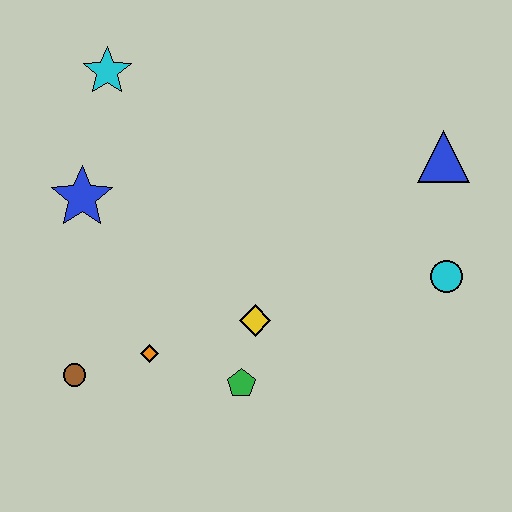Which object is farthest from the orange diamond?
The blue triangle is farthest from the orange diamond.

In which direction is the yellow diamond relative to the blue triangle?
The yellow diamond is to the left of the blue triangle.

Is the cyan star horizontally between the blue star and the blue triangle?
Yes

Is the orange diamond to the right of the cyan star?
Yes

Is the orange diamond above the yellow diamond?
No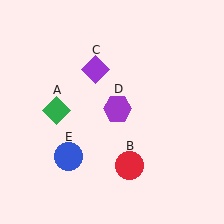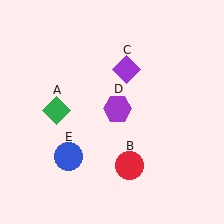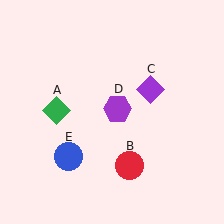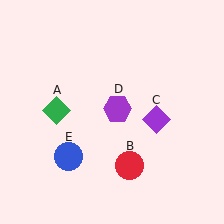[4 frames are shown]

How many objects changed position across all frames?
1 object changed position: purple diamond (object C).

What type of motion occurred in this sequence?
The purple diamond (object C) rotated clockwise around the center of the scene.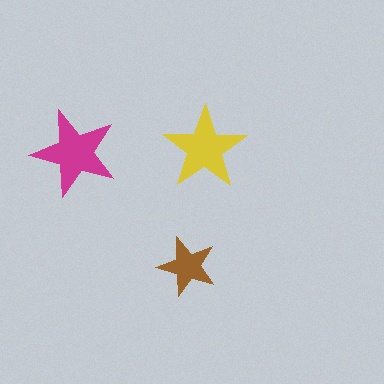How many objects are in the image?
There are 3 objects in the image.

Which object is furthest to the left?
The magenta star is leftmost.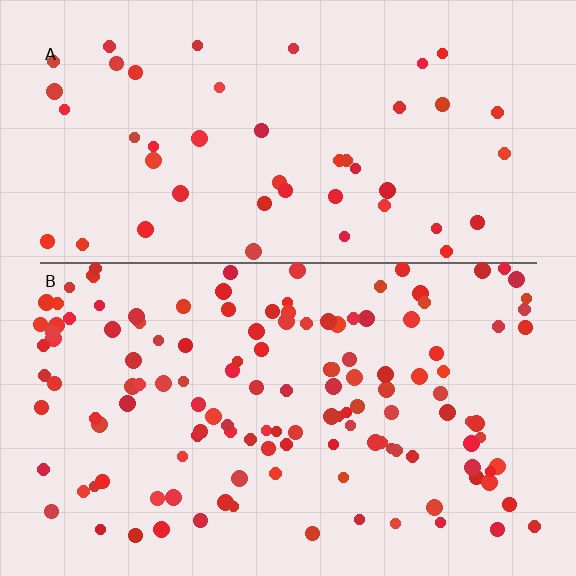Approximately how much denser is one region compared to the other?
Approximately 2.8× — region B over region A.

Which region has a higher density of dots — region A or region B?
B (the bottom).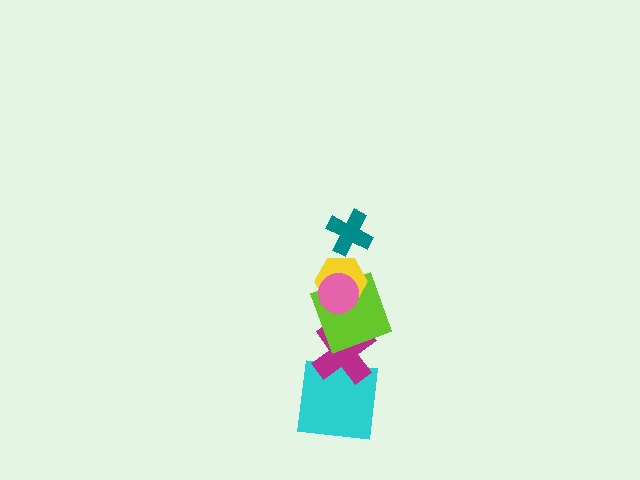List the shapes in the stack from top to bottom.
From top to bottom: the teal cross, the pink circle, the yellow hexagon, the lime square, the magenta cross, the cyan square.